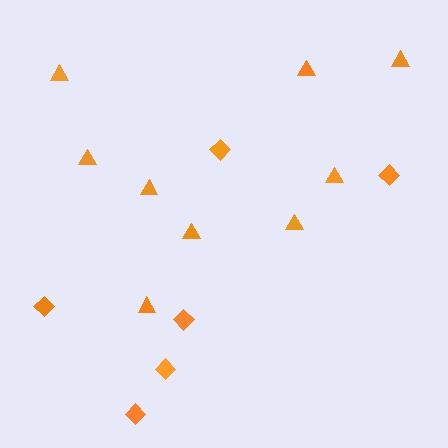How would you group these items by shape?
There are 2 groups: one group of triangles (9) and one group of diamonds (6).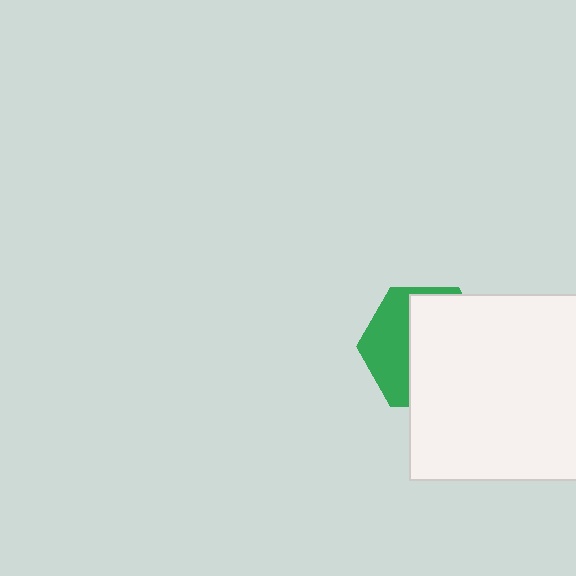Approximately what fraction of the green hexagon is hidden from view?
Roughly 62% of the green hexagon is hidden behind the white rectangle.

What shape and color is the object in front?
The object in front is a white rectangle.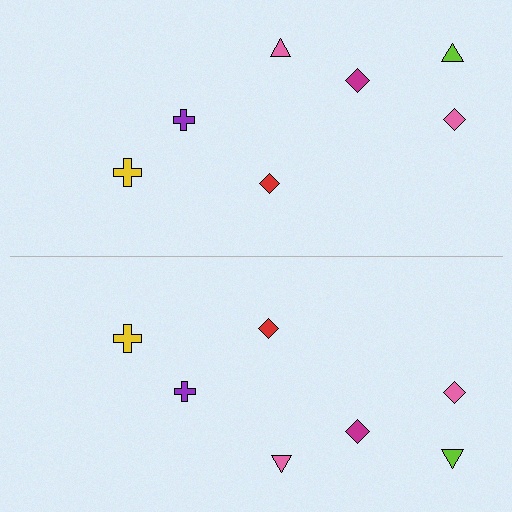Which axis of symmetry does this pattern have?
The pattern has a horizontal axis of symmetry running through the center of the image.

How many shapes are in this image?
There are 14 shapes in this image.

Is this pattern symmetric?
Yes, this pattern has bilateral (reflection) symmetry.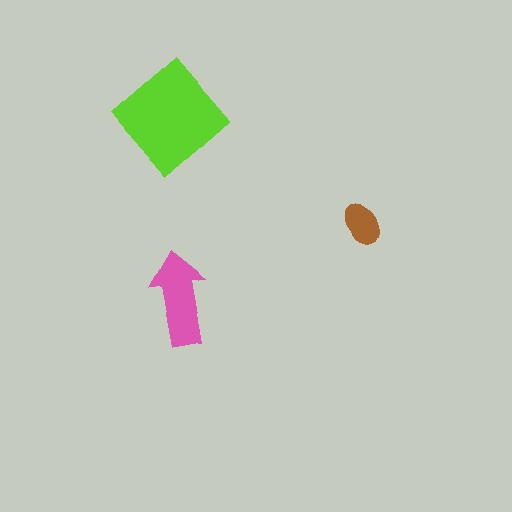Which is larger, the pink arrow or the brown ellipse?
The pink arrow.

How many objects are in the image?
There are 3 objects in the image.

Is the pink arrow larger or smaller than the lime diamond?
Smaller.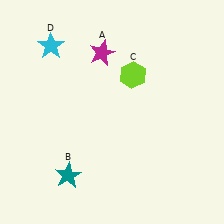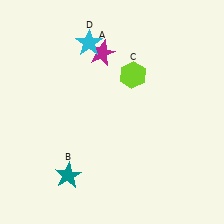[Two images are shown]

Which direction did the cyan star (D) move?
The cyan star (D) moved right.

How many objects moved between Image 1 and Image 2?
1 object moved between the two images.